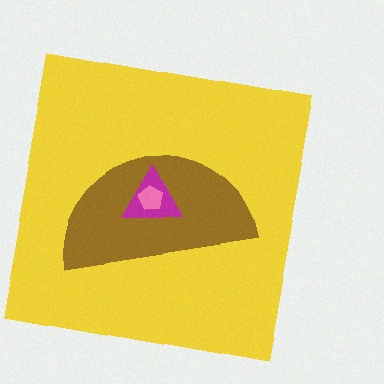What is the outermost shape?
The yellow square.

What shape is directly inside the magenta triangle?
The pink pentagon.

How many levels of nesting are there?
4.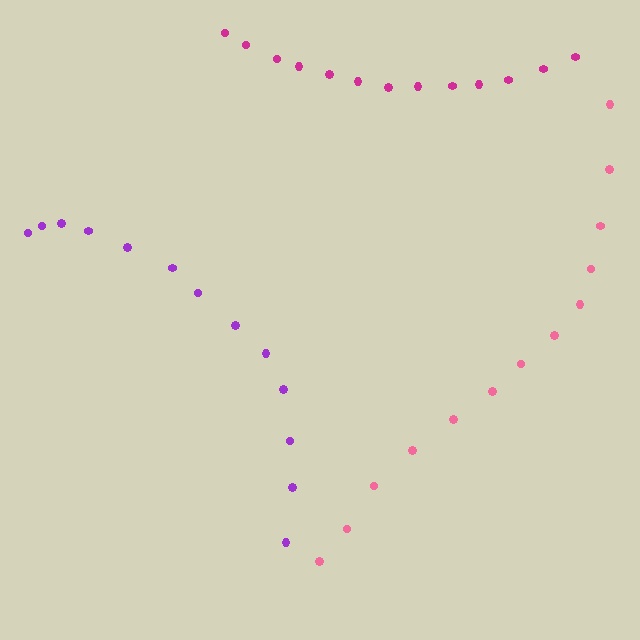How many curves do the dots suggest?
There are 3 distinct paths.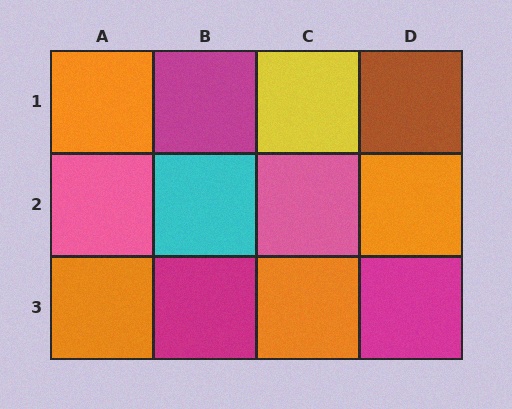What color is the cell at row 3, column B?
Magenta.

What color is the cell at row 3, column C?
Orange.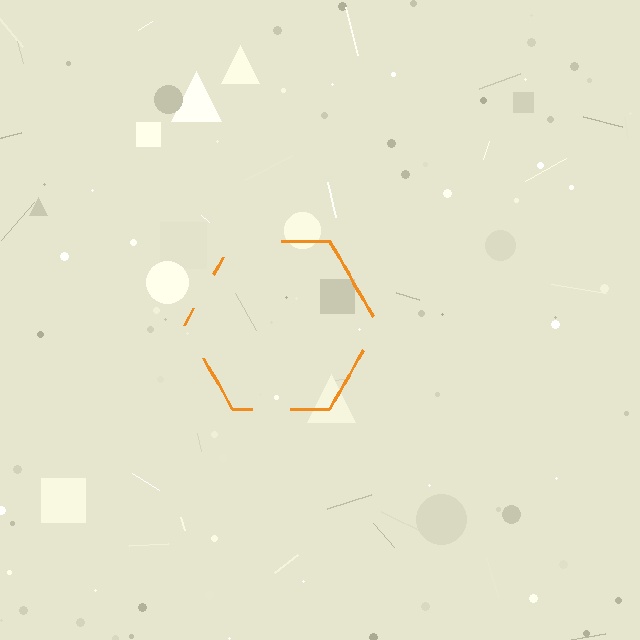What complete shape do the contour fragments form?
The contour fragments form a hexagon.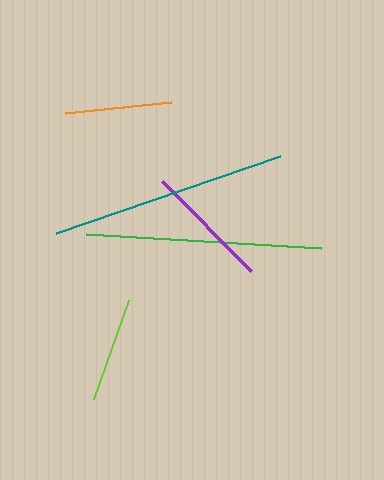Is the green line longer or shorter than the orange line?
The green line is longer than the orange line.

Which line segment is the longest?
The teal line is the longest at approximately 237 pixels.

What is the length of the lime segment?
The lime segment is approximately 105 pixels long.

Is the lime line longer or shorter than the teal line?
The teal line is longer than the lime line.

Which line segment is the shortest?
The lime line is the shortest at approximately 105 pixels.